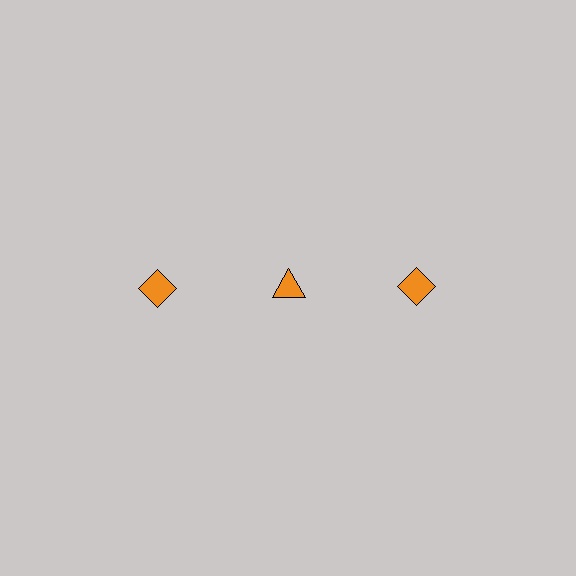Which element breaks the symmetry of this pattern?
The orange triangle in the top row, second from left column breaks the symmetry. All other shapes are orange diamonds.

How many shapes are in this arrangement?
There are 3 shapes arranged in a grid pattern.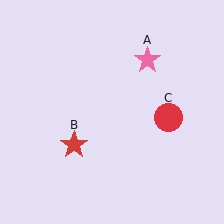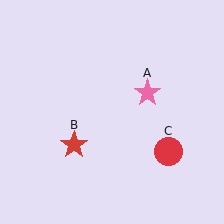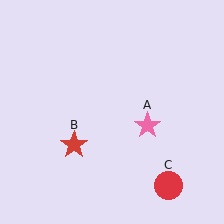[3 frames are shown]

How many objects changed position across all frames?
2 objects changed position: pink star (object A), red circle (object C).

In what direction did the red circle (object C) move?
The red circle (object C) moved down.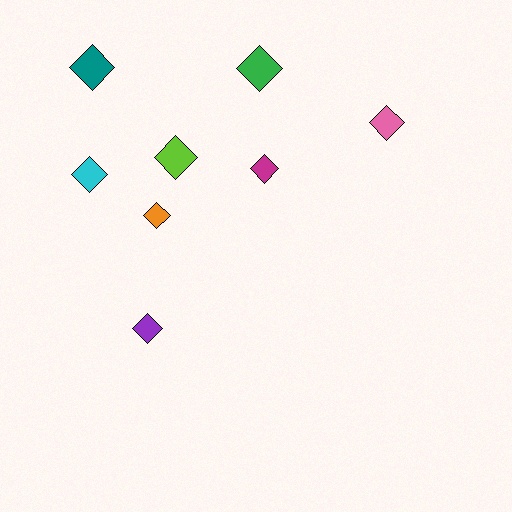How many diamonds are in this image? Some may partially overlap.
There are 8 diamonds.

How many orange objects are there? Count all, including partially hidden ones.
There is 1 orange object.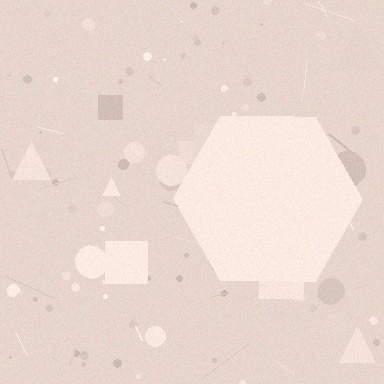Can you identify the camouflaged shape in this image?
The camouflaged shape is a hexagon.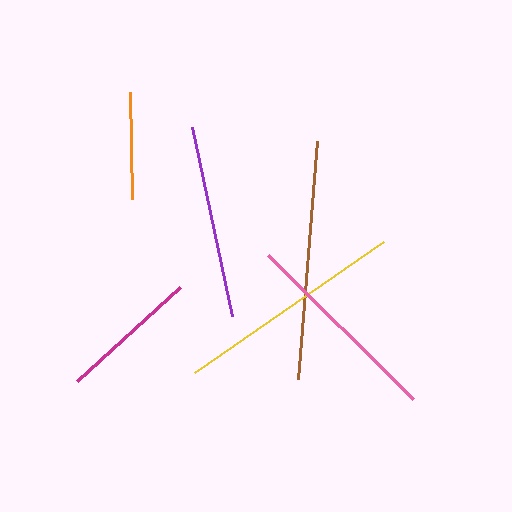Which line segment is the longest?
The brown line is the longest at approximately 239 pixels.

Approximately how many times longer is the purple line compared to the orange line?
The purple line is approximately 1.8 times the length of the orange line.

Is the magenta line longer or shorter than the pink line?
The pink line is longer than the magenta line.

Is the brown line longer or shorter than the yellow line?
The brown line is longer than the yellow line.